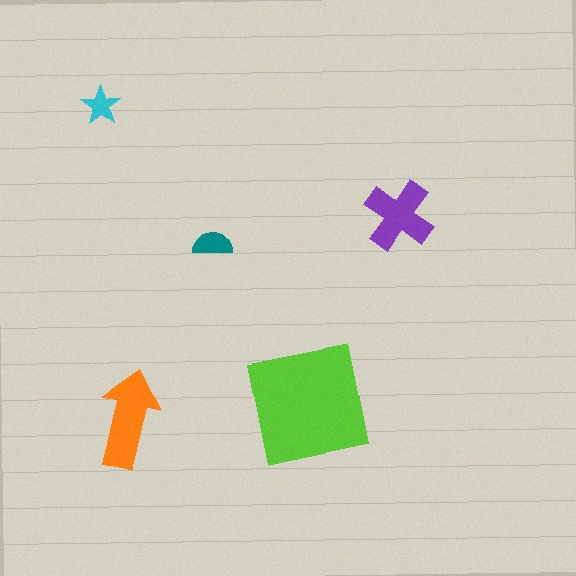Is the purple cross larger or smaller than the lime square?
Smaller.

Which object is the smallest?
The cyan star.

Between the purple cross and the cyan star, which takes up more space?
The purple cross.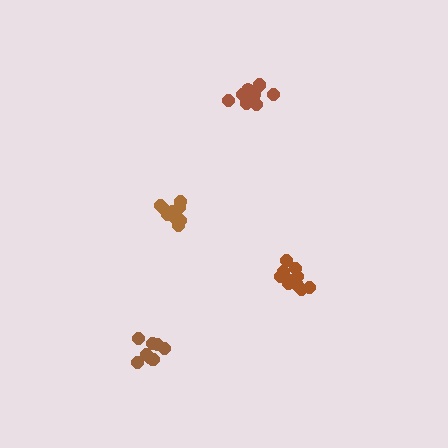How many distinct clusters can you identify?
There are 4 distinct clusters.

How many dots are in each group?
Group 1: 8 dots, Group 2: 10 dots, Group 3: 9 dots, Group 4: 11 dots (38 total).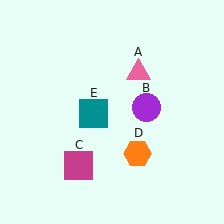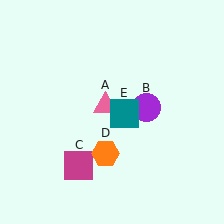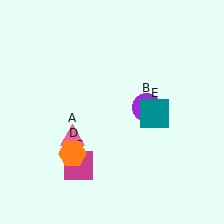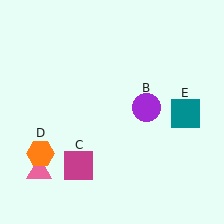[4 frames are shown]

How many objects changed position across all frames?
3 objects changed position: pink triangle (object A), orange hexagon (object D), teal square (object E).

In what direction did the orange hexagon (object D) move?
The orange hexagon (object D) moved left.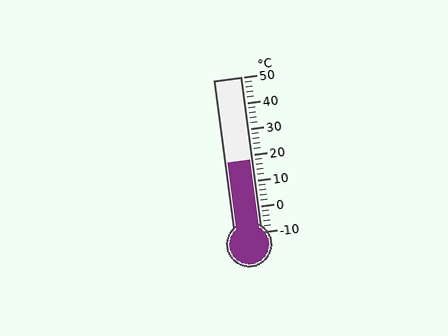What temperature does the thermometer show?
The thermometer shows approximately 18°C.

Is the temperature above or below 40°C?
The temperature is below 40°C.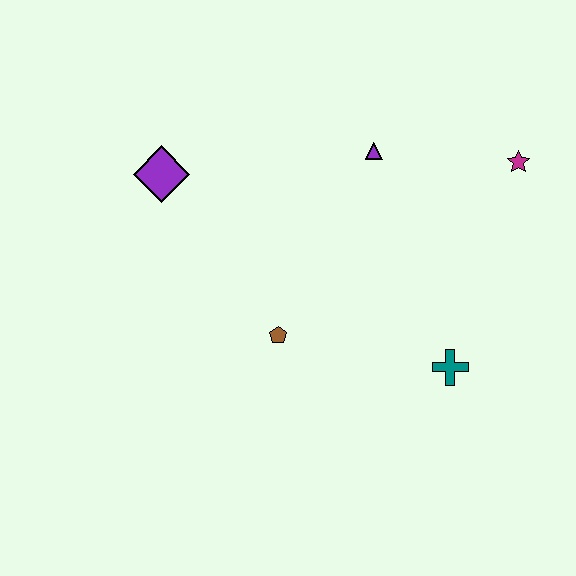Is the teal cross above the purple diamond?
No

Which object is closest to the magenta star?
The purple triangle is closest to the magenta star.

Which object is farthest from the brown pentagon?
The magenta star is farthest from the brown pentagon.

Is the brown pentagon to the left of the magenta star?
Yes